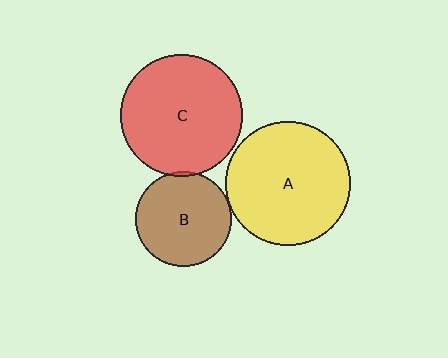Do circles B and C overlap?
Yes.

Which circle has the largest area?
Circle A (yellow).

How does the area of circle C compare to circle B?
Approximately 1.6 times.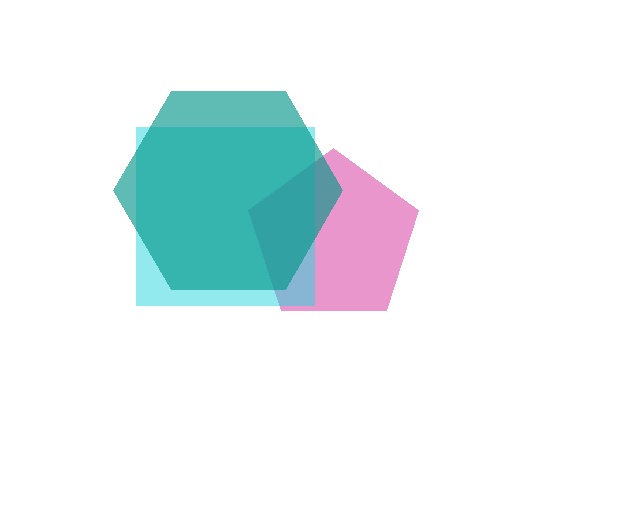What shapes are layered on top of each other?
The layered shapes are: a magenta pentagon, a cyan square, a teal hexagon.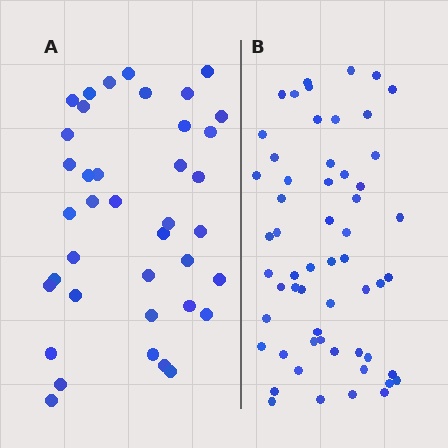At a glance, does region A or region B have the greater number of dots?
Region B (the right region) has more dots.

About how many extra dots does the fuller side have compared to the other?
Region B has approximately 20 more dots than region A.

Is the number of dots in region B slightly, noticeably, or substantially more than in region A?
Region B has substantially more. The ratio is roughly 1.5 to 1.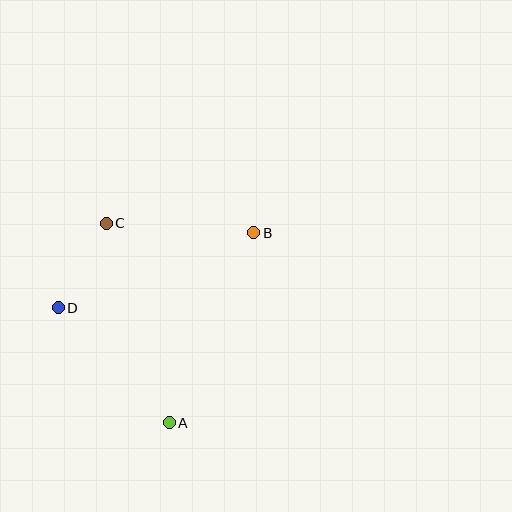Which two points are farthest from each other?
Points A and C are farthest from each other.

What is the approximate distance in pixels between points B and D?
The distance between B and D is approximately 209 pixels.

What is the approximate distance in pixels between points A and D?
The distance between A and D is approximately 160 pixels.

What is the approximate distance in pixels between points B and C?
The distance between B and C is approximately 148 pixels.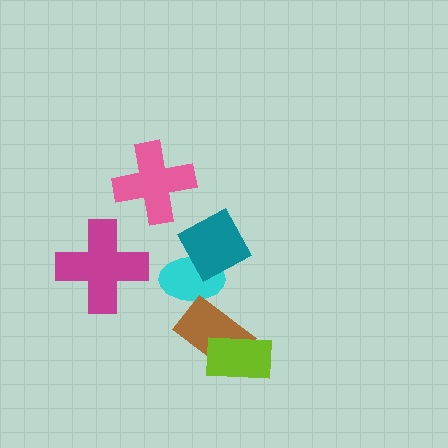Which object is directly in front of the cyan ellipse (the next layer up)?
The teal diamond is directly in front of the cyan ellipse.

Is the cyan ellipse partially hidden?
Yes, it is partially covered by another shape.